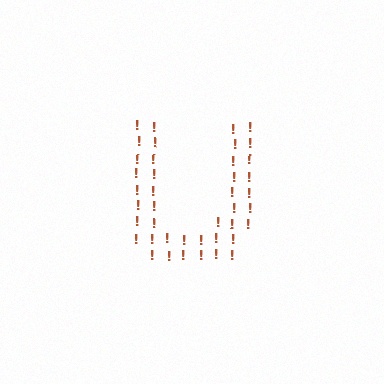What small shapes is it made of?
It is made of small exclamation marks.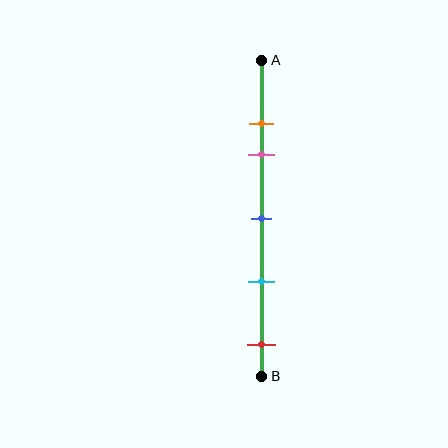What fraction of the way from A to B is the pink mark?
The pink mark is approximately 30% (0.3) of the way from A to B.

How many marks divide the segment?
There are 5 marks dividing the segment.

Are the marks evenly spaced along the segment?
No, the marks are not evenly spaced.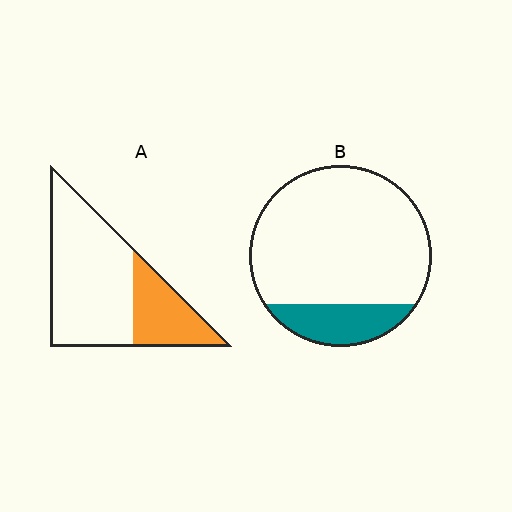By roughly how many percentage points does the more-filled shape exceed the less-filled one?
By roughly 10 percentage points (A over B).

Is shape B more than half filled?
No.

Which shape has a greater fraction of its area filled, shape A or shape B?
Shape A.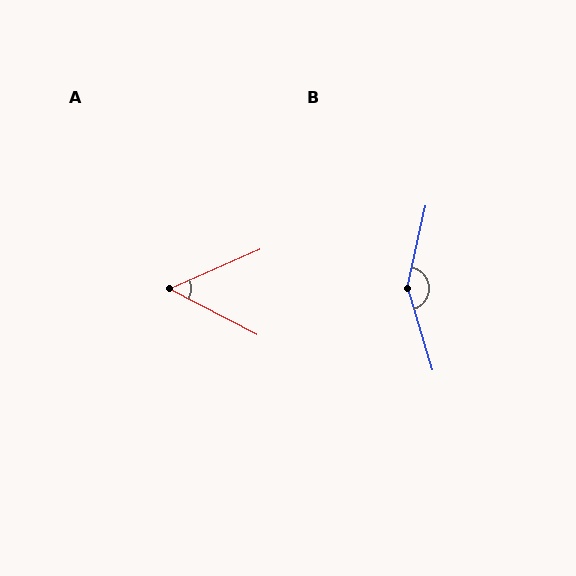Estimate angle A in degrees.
Approximately 51 degrees.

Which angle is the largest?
B, at approximately 150 degrees.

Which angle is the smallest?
A, at approximately 51 degrees.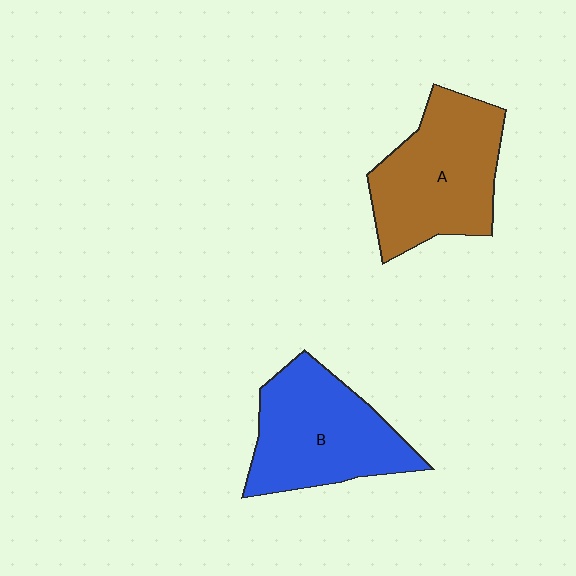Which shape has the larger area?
Shape A (brown).